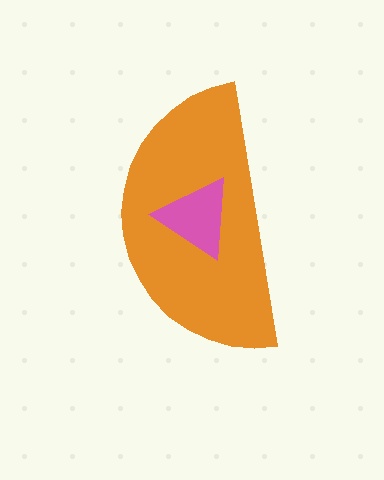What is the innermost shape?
The pink triangle.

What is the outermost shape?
The orange semicircle.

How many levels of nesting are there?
2.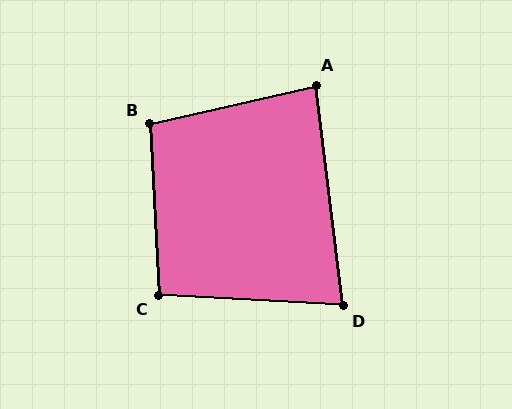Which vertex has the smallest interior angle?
D, at approximately 80 degrees.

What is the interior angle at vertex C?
Approximately 96 degrees (obtuse).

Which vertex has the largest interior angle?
B, at approximately 100 degrees.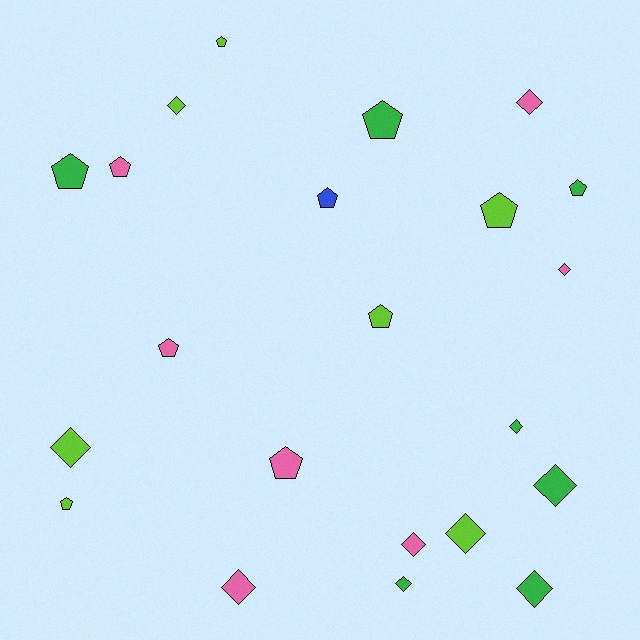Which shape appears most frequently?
Diamond, with 11 objects.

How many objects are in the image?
There are 22 objects.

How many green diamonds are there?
There are 4 green diamonds.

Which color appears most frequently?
Lime, with 7 objects.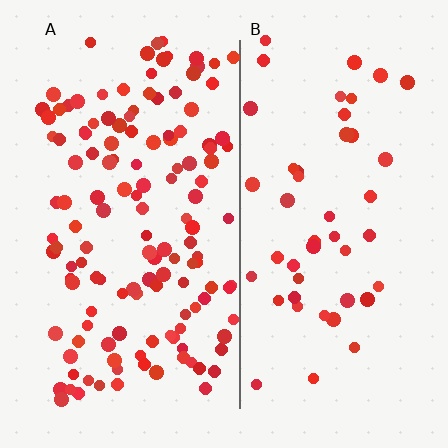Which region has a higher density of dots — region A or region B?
A (the left).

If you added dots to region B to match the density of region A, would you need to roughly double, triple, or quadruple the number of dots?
Approximately triple.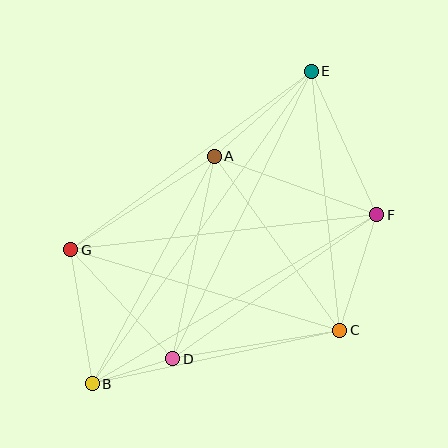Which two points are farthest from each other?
Points B and E are farthest from each other.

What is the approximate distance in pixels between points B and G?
The distance between B and G is approximately 136 pixels.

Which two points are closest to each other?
Points B and D are closest to each other.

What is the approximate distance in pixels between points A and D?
The distance between A and D is approximately 207 pixels.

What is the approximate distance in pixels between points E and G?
The distance between E and G is approximately 299 pixels.